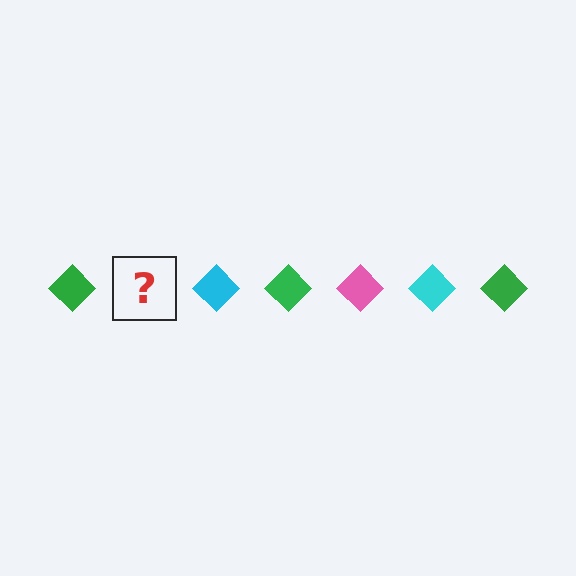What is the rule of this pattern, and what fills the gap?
The rule is that the pattern cycles through green, pink, cyan diamonds. The gap should be filled with a pink diamond.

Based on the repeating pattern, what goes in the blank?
The blank should be a pink diamond.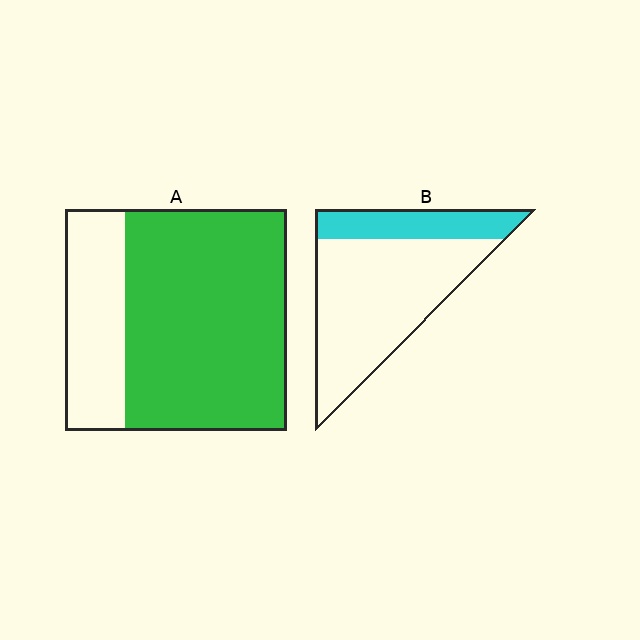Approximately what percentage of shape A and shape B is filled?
A is approximately 75% and B is approximately 25%.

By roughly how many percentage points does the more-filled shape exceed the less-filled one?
By roughly 50 percentage points (A over B).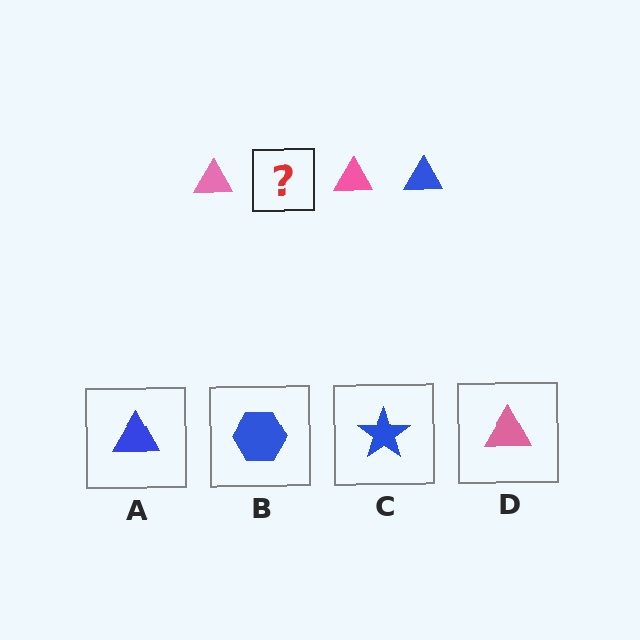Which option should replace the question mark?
Option A.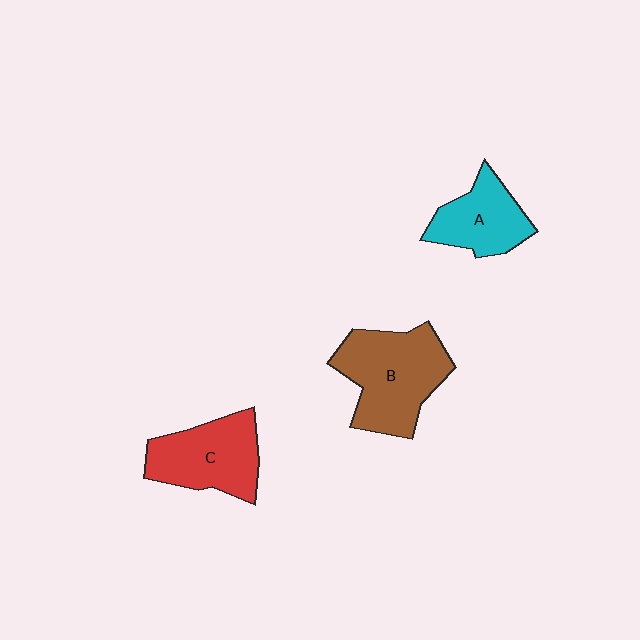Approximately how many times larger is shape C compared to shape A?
Approximately 1.3 times.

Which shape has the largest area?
Shape B (brown).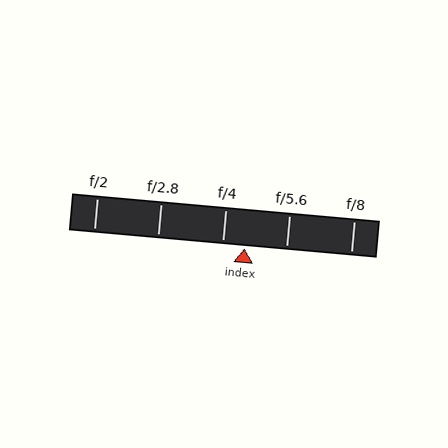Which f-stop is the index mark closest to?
The index mark is closest to f/4.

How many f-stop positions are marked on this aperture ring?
There are 5 f-stop positions marked.